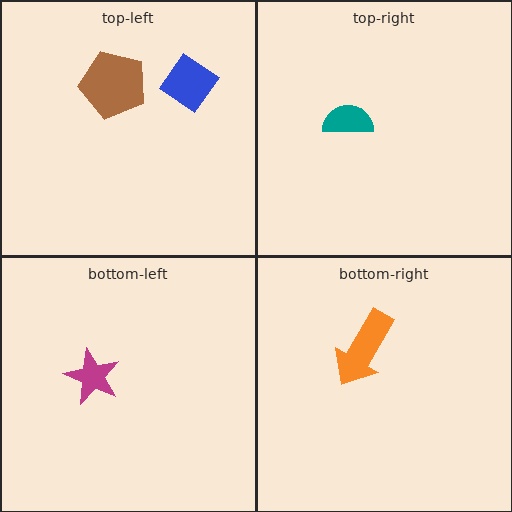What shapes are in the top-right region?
The teal semicircle.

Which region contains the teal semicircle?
The top-right region.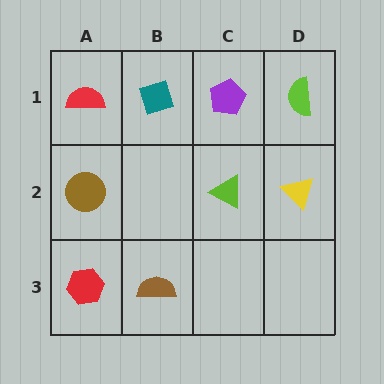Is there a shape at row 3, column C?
No, that cell is empty.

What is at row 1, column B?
A teal diamond.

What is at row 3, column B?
A brown semicircle.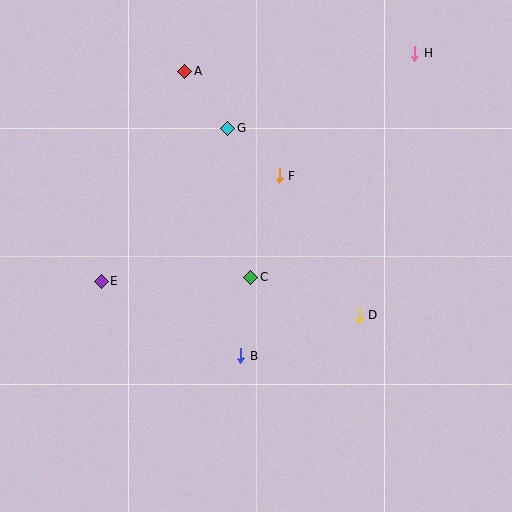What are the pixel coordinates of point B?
Point B is at (241, 356).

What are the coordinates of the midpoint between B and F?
The midpoint between B and F is at (260, 266).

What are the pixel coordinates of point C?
Point C is at (251, 277).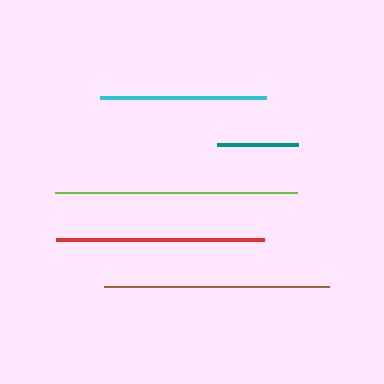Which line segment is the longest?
The lime line is the longest at approximately 241 pixels.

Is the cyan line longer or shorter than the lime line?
The lime line is longer than the cyan line.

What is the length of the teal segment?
The teal segment is approximately 81 pixels long.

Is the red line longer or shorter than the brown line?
The brown line is longer than the red line.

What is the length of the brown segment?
The brown segment is approximately 225 pixels long.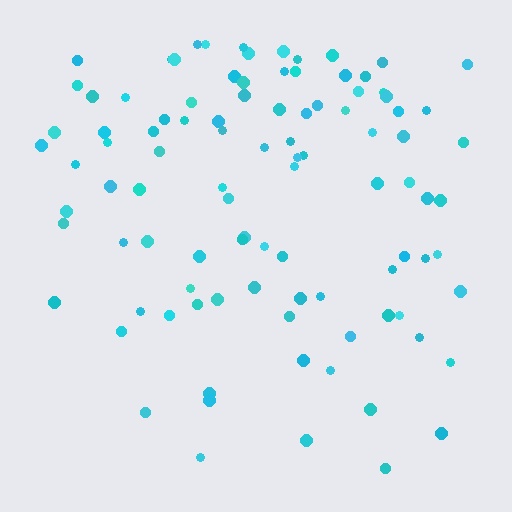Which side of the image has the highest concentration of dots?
The top.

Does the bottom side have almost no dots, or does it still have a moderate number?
Still a moderate number, just noticeably fewer than the top.